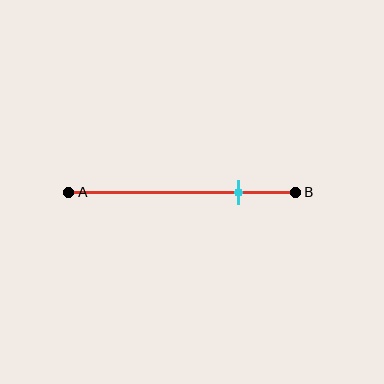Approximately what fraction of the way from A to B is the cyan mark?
The cyan mark is approximately 75% of the way from A to B.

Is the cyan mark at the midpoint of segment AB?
No, the mark is at about 75% from A, not at the 50% midpoint.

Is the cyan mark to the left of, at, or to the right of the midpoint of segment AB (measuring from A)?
The cyan mark is to the right of the midpoint of segment AB.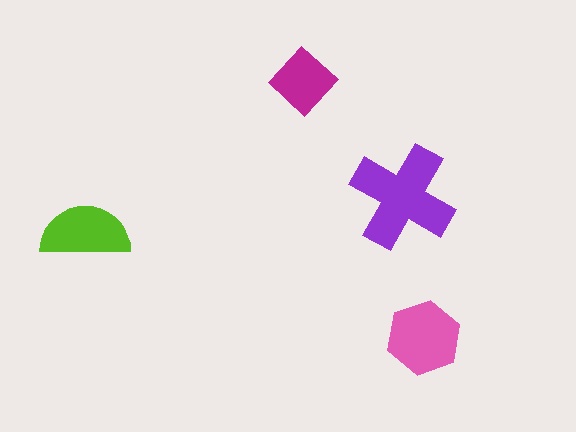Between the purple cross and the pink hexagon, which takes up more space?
The purple cross.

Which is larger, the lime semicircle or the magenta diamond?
The lime semicircle.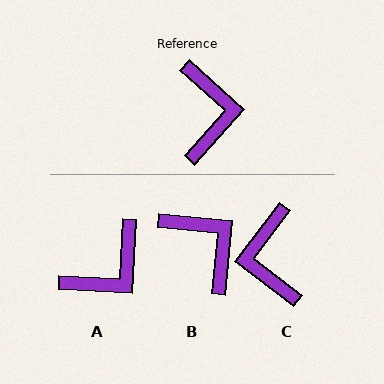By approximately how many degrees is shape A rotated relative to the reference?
Approximately 51 degrees clockwise.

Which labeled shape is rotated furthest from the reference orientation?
C, about 176 degrees away.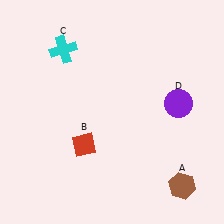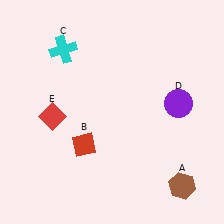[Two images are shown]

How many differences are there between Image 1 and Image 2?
There is 1 difference between the two images.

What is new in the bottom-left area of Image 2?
A red diamond (E) was added in the bottom-left area of Image 2.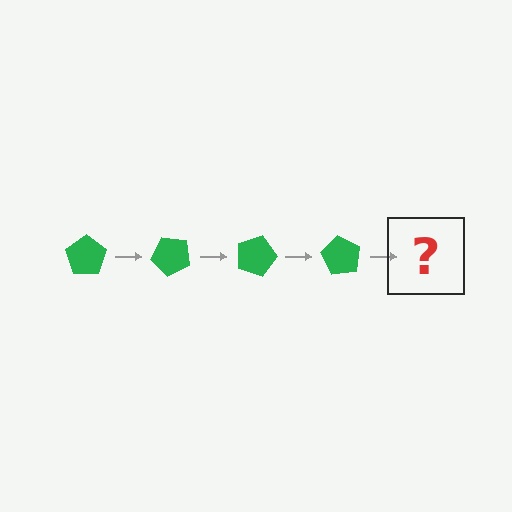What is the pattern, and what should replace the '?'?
The pattern is that the pentagon rotates 45 degrees each step. The '?' should be a green pentagon rotated 180 degrees.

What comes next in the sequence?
The next element should be a green pentagon rotated 180 degrees.